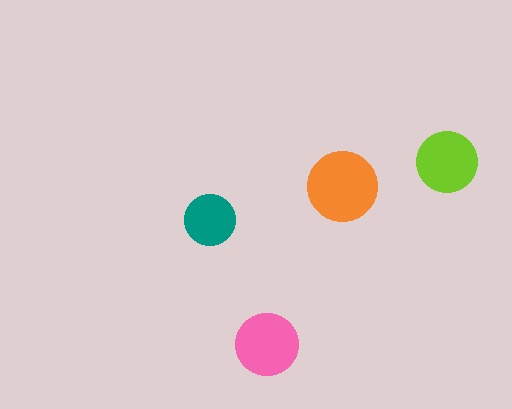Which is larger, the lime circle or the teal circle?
The lime one.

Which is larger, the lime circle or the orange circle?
The orange one.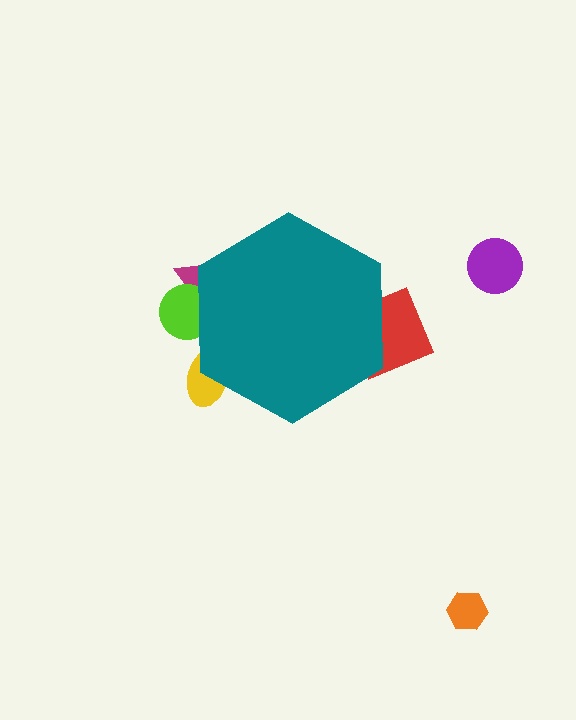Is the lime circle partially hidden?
Yes, the lime circle is partially hidden behind the teal hexagon.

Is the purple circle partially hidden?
No, the purple circle is fully visible.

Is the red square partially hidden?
Yes, the red square is partially hidden behind the teal hexagon.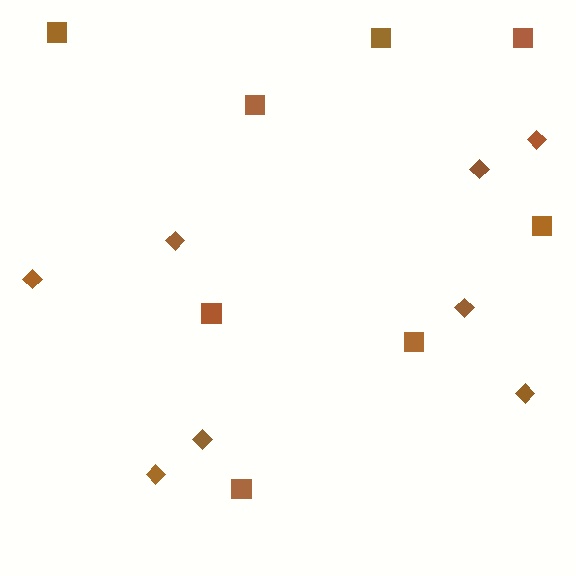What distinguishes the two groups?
There are 2 groups: one group of squares (8) and one group of diamonds (8).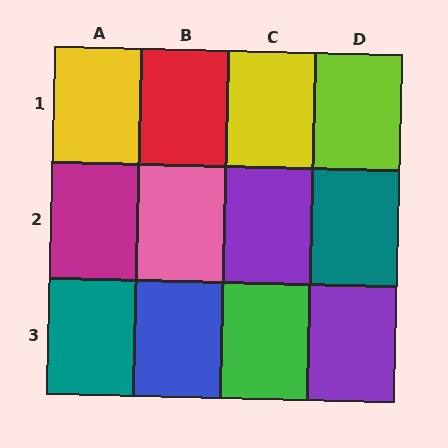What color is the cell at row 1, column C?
Yellow.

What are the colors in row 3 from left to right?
Teal, blue, green, purple.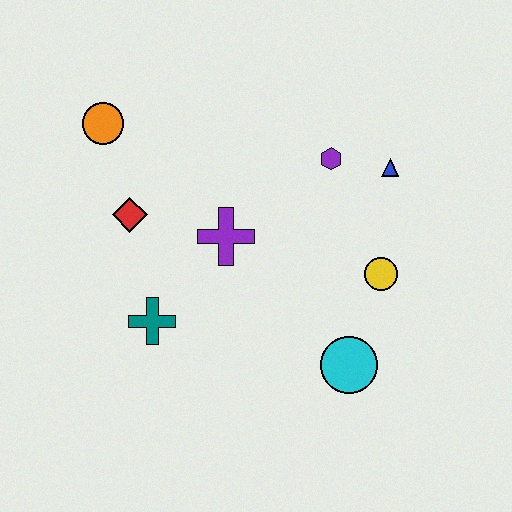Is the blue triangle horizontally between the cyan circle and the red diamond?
No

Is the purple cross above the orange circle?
No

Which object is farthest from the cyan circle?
The orange circle is farthest from the cyan circle.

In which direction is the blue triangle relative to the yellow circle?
The blue triangle is above the yellow circle.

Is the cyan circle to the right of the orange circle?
Yes